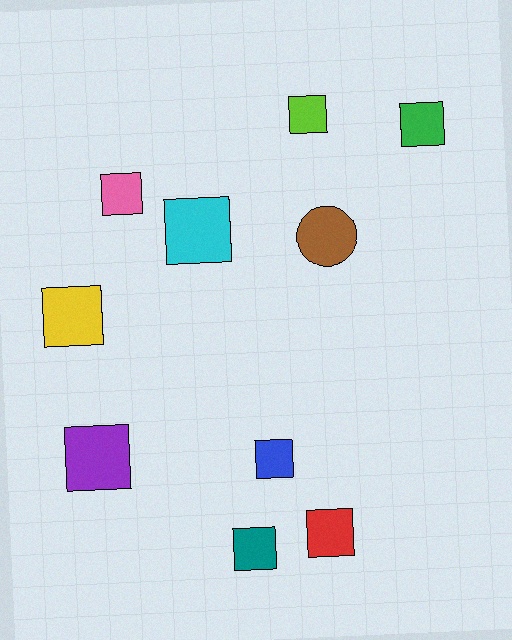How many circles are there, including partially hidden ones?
There is 1 circle.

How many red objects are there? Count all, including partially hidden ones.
There is 1 red object.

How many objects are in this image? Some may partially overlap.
There are 10 objects.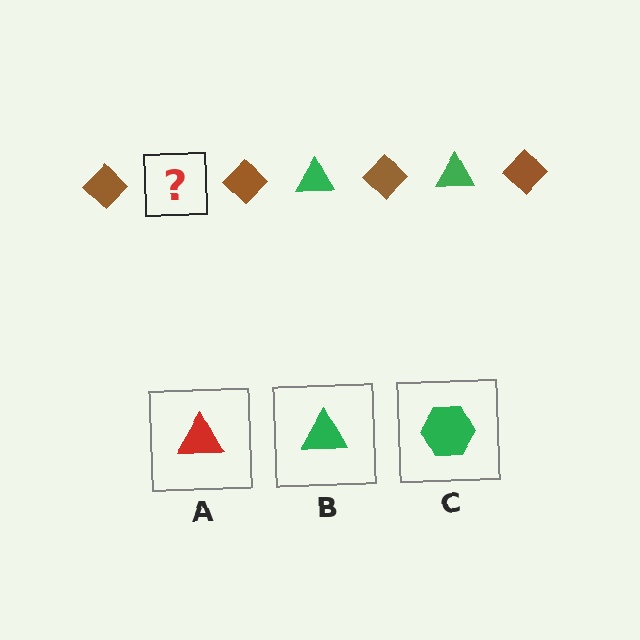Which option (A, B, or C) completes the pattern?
B.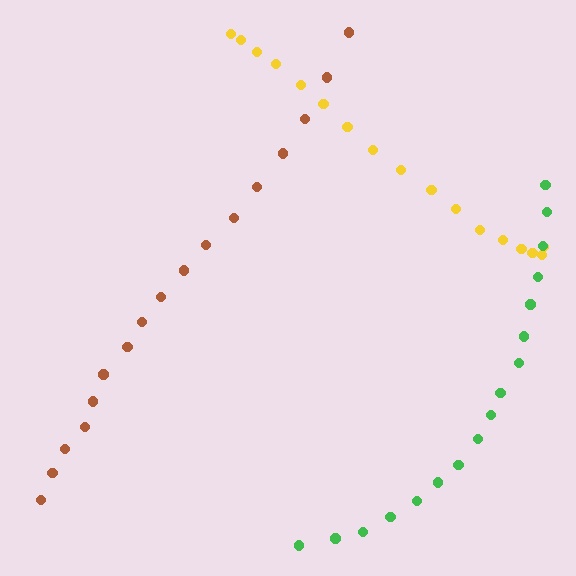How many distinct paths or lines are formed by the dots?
There are 3 distinct paths.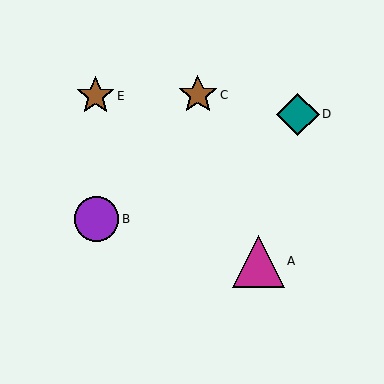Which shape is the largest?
The magenta triangle (labeled A) is the largest.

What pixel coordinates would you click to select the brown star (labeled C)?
Click at (198, 95) to select the brown star C.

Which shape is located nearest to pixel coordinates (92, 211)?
The purple circle (labeled B) at (97, 219) is nearest to that location.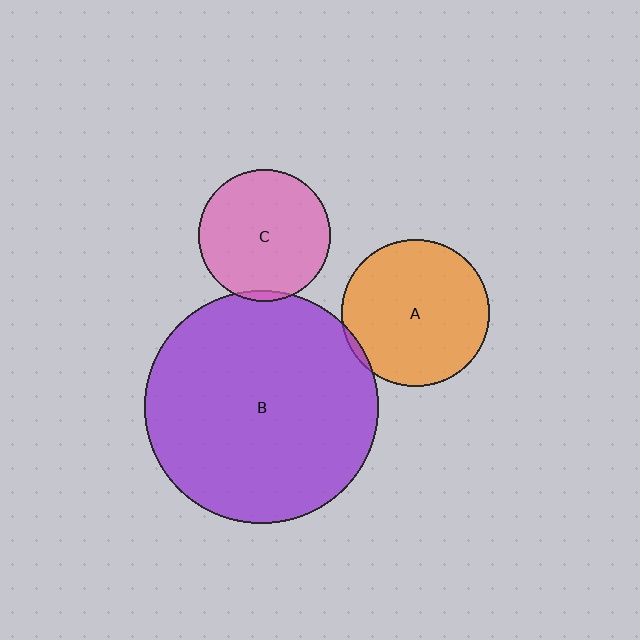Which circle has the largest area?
Circle B (purple).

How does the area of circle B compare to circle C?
Approximately 3.1 times.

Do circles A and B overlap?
Yes.